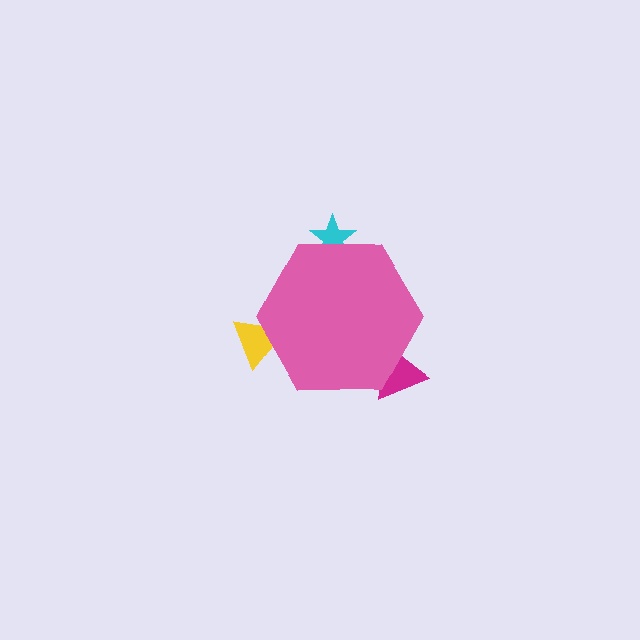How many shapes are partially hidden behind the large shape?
3 shapes are partially hidden.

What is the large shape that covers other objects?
A pink hexagon.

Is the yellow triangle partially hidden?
Yes, the yellow triangle is partially hidden behind the pink hexagon.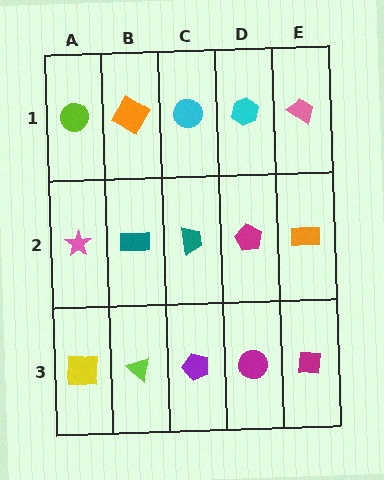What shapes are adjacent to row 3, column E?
An orange rectangle (row 2, column E), a magenta circle (row 3, column D).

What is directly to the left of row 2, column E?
A magenta pentagon.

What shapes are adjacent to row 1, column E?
An orange rectangle (row 2, column E), a cyan hexagon (row 1, column D).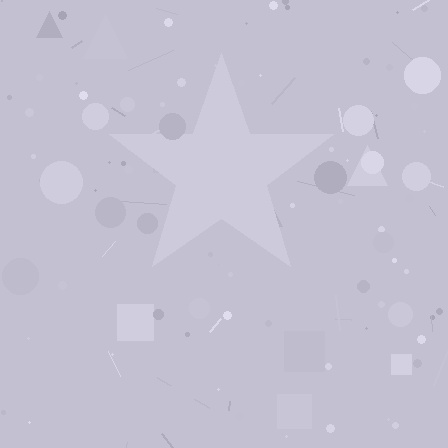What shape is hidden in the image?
A star is hidden in the image.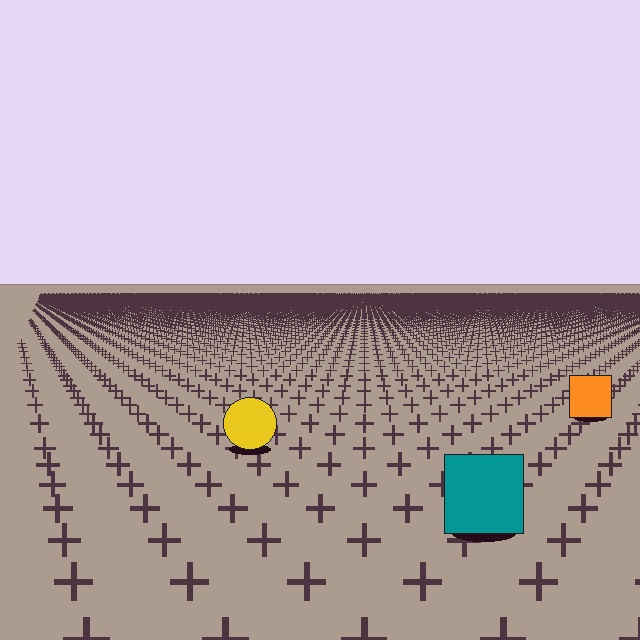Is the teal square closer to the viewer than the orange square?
Yes. The teal square is closer — you can tell from the texture gradient: the ground texture is coarser near it.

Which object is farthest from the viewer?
The orange square is farthest from the viewer. It appears smaller and the ground texture around it is denser.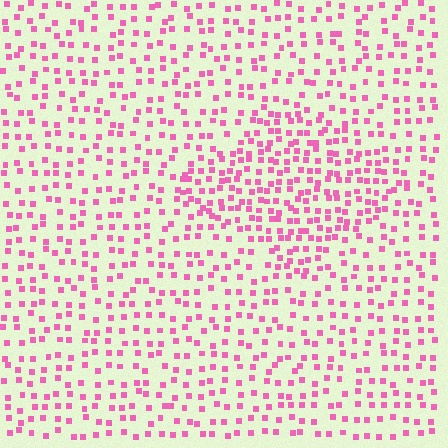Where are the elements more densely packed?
The elements are more densely packed inside the diamond boundary.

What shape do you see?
I see a diamond.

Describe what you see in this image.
The image contains small pink elements arranged at two different densities. A diamond-shaped region is visible where the elements are more densely packed than the surrounding area.